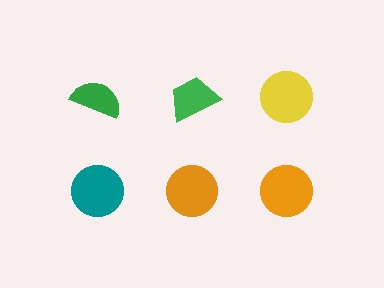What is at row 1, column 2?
A green trapezoid.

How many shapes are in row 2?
3 shapes.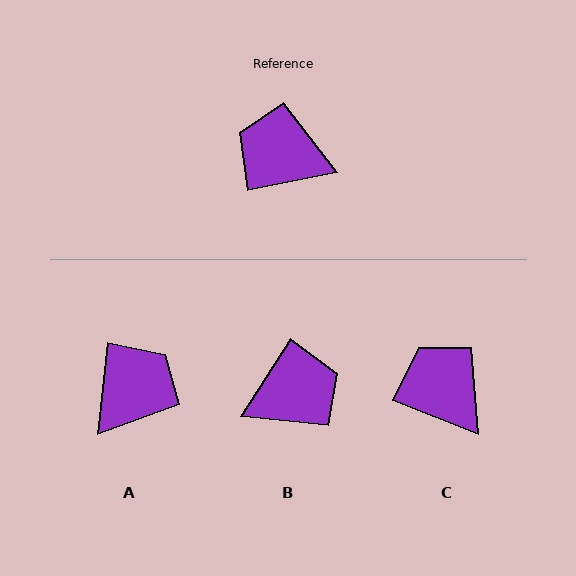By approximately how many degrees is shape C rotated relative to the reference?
Approximately 33 degrees clockwise.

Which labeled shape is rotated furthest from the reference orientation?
B, about 134 degrees away.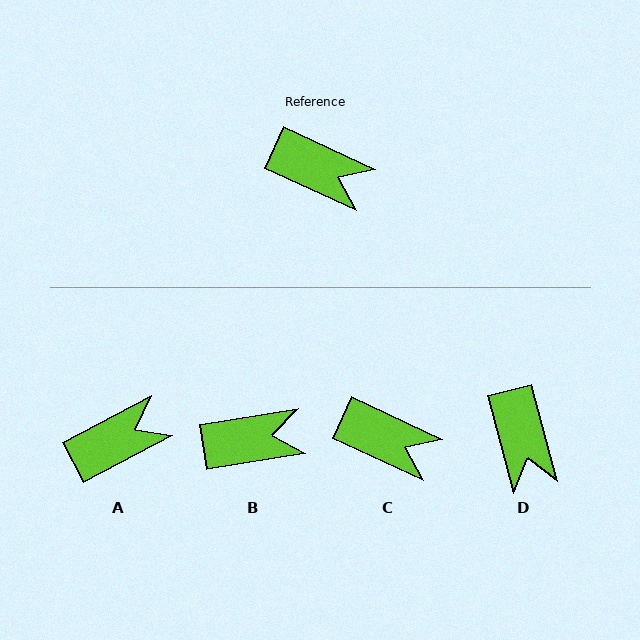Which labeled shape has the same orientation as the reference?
C.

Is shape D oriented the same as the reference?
No, it is off by about 50 degrees.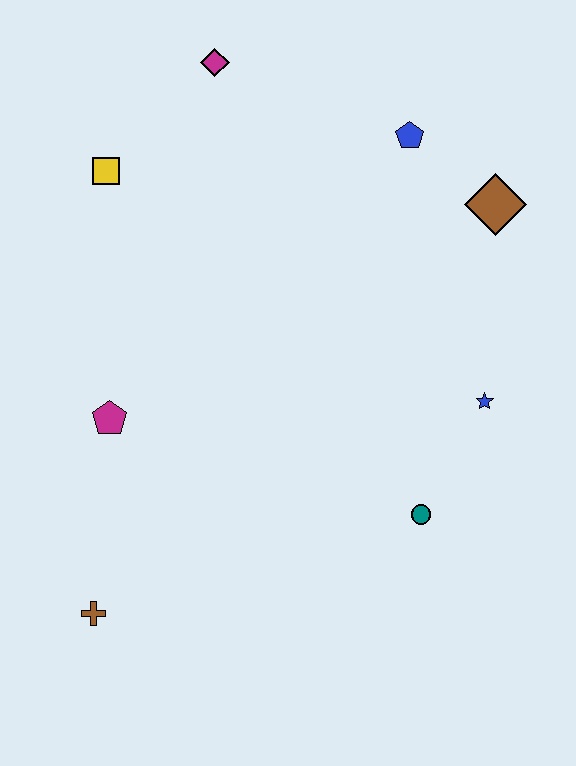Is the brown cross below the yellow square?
Yes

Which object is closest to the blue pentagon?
The brown diamond is closest to the blue pentagon.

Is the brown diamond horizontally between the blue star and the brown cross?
No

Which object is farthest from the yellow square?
The teal circle is farthest from the yellow square.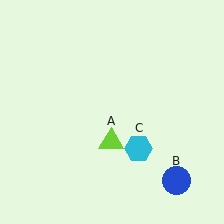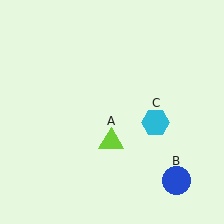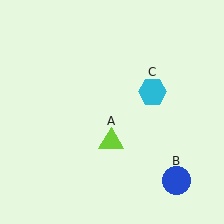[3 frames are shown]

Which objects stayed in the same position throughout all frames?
Lime triangle (object A) and blue circle (object B) remained stationary.